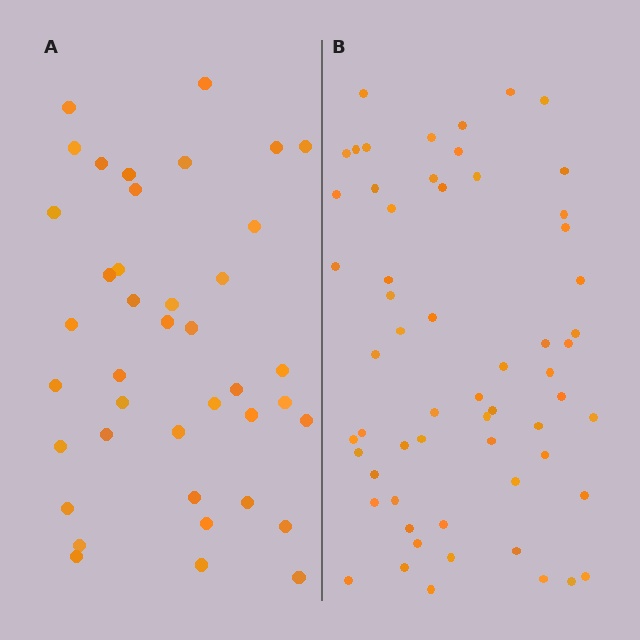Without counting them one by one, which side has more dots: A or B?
Region B (the right region) has more dots.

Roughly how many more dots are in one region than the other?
Region B has approximately 20 more dots than region A.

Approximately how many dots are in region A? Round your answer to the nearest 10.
About 40 dots.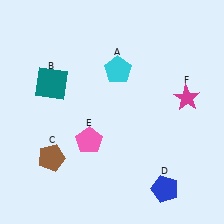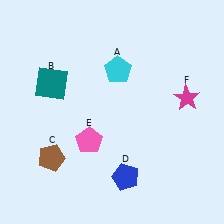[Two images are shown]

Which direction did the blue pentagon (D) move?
The blue pentagon (D) moved left.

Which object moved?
The blue pentagon (D) moved left.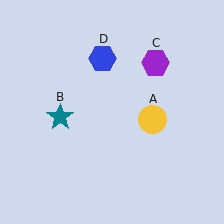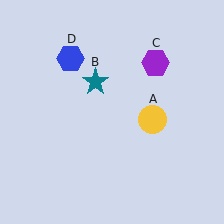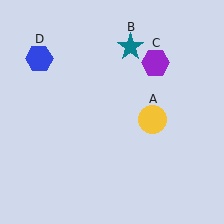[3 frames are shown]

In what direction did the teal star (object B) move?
The teal star (object B) moved up and to the right.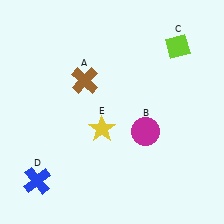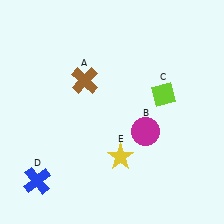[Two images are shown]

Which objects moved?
The objects that moved are: the lime diamond (C), the yellow star (E).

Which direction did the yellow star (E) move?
The yellow star (E) moved down.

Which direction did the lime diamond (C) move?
The lime diamond (C) moved down.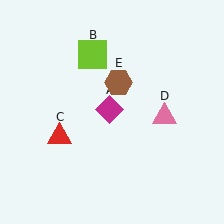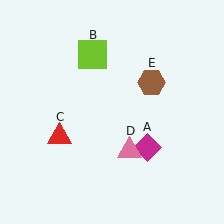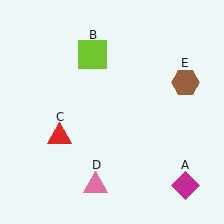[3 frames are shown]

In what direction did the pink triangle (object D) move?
The pink triangle (object D) moved down and to the left.